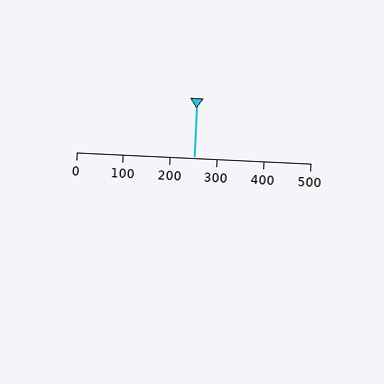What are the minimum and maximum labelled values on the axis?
The axis runs from 0 to 500.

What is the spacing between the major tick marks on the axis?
The major ticks are spaced 100 apart.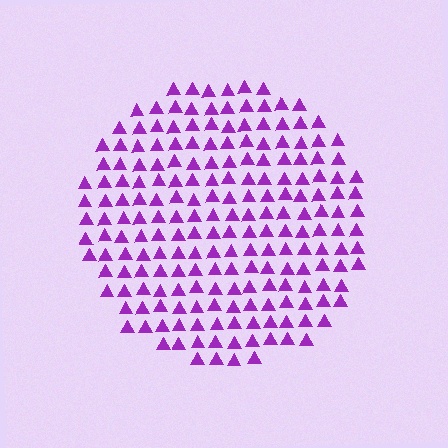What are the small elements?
The small elements are triangles.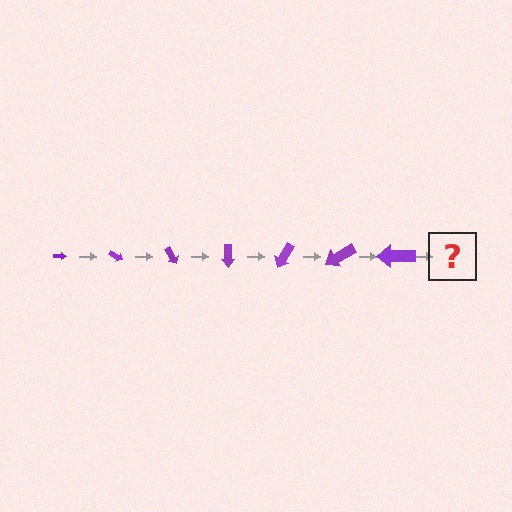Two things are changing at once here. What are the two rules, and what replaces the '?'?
The two rules are that the arrow grows larger each step and it rotates 30 degrees each step. The '?' should be an arrow, larger than the previous one and rotated 210 degrees from the start.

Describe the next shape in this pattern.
It should be an arrow, larger than the previous one and rotated 210 degrees from the start.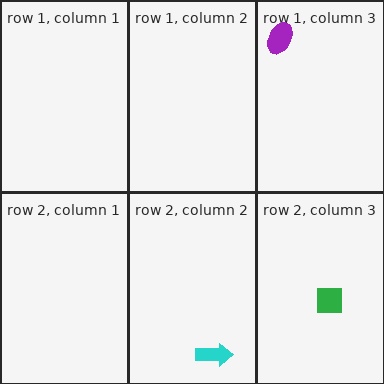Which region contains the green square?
The row 2, column 3 region.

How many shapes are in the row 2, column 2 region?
1.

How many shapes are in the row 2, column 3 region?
1.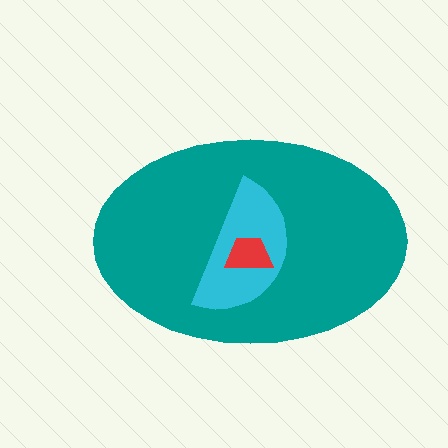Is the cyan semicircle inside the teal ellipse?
Yes.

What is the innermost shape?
The red trapezoid.